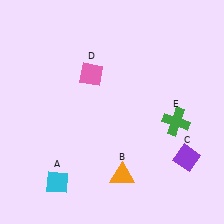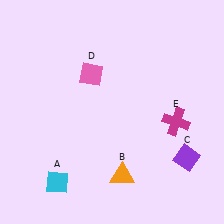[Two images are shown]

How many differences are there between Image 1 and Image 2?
There is 1 difference between the two images.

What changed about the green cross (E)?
In Image 1, E is green. In Image 2, it changed to magenta.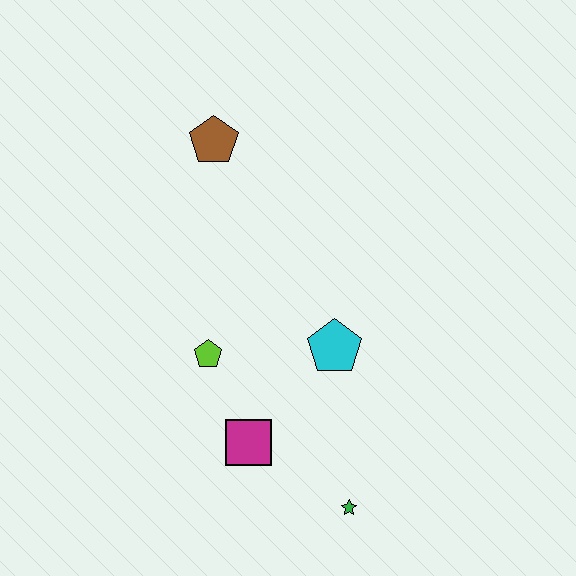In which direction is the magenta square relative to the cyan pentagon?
The magenta square is below the cyan pentagon.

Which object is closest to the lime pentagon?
The magenta square is closest to the lime pentagon.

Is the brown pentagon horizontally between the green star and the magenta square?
No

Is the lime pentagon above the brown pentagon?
No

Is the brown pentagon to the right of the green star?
No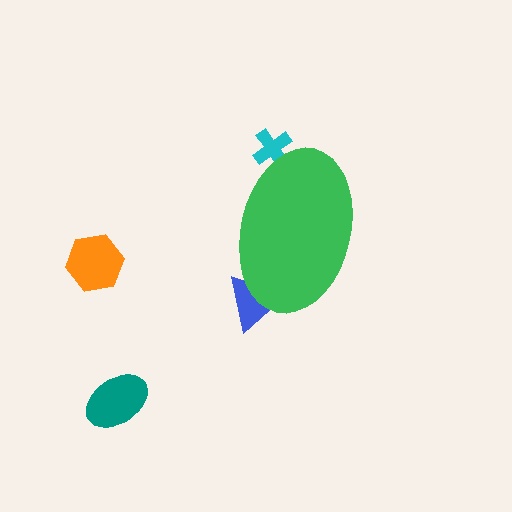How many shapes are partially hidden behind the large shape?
2 shapes are partially hidden.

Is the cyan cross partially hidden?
Yes, the cyan cross is partially hidden behind the green ellipse.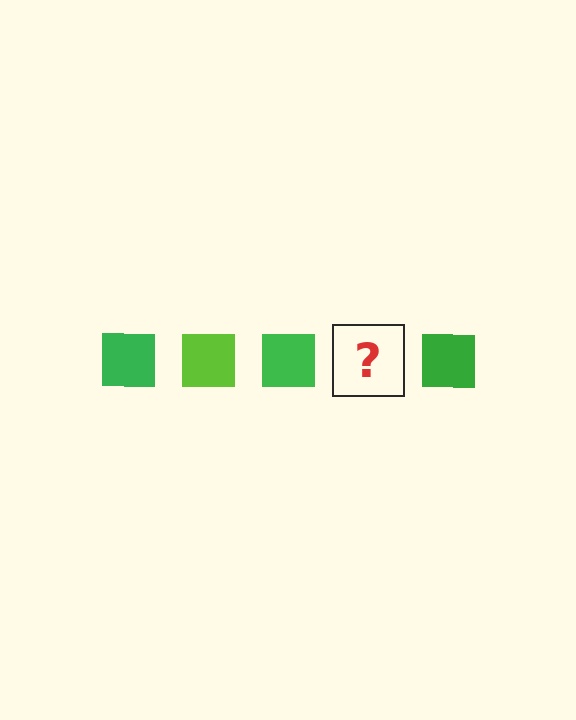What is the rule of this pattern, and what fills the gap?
The rule is that the pattern cycles through green, lime squares. The gap should be filled with a lime square.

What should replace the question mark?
The question mark should be replaced with a lime square.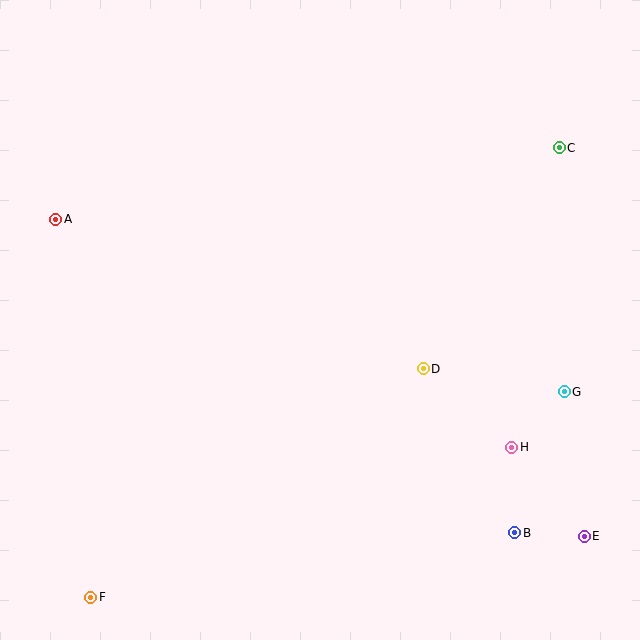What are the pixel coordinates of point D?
Point D is at (423, 369).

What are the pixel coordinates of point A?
Point A is at (56, 219).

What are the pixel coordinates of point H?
Point H is at (512, 447).